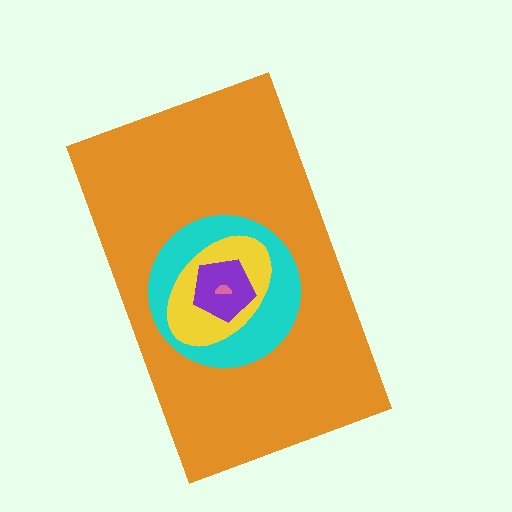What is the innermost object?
The pink semicircle.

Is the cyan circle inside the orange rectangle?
Yes.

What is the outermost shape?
The orange rectangle.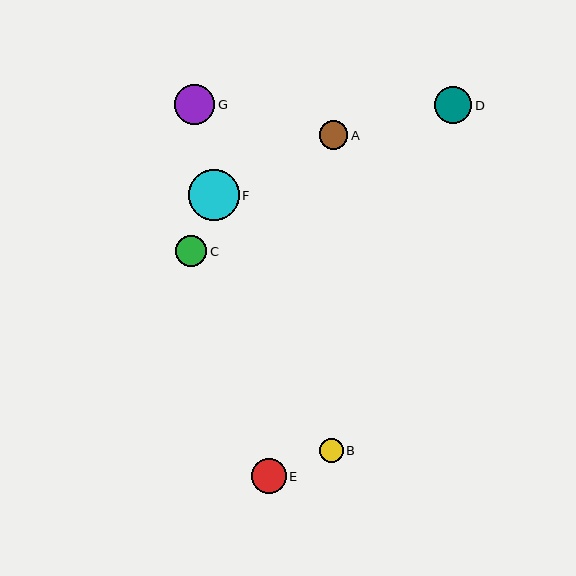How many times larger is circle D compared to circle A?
Circle D is approximately 1.3 times the size of circle A.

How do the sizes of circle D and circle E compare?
Circle D and circle E are approximately the same size.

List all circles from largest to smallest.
From largest to smallest: F, G, D, E, C, A, B.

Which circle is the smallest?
Circle B is the smallest with a size of approximately 24 pixels.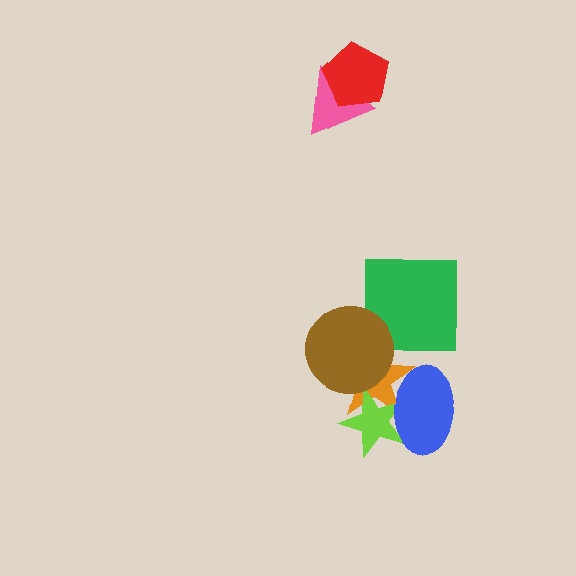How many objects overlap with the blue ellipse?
2 objects overlap with the blue ellipse.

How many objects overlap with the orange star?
3 objects overlap with the orange star.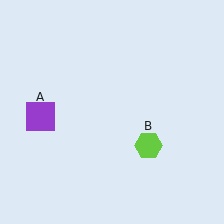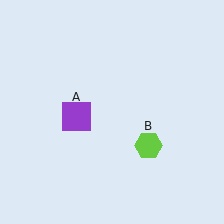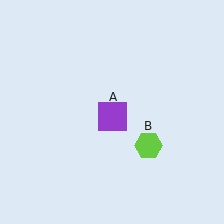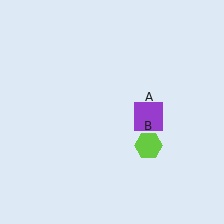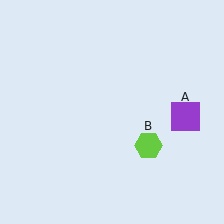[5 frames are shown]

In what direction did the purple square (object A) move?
The purple square (object A) moved right.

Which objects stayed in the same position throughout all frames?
Lime hexagon (object B) remained stationary.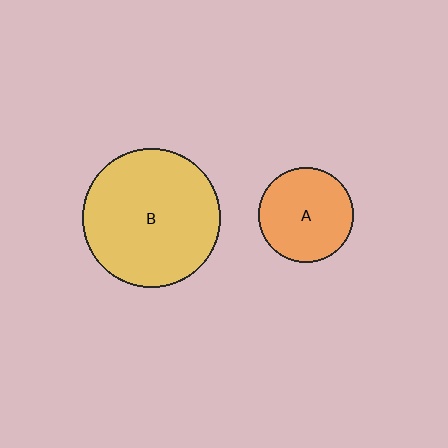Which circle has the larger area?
Circle B (yellow).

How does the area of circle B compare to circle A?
Approximately 2.1 times.